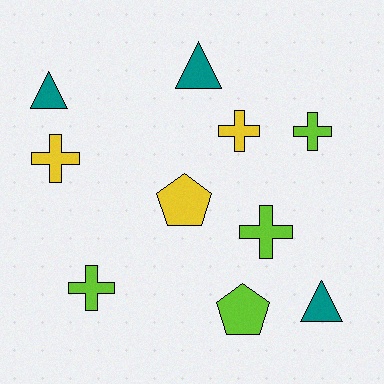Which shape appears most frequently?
Cross, with 5 objects.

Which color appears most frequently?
Lime, with 4 objects.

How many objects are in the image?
There are 10 objects.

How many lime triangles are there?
There are no lime triangles.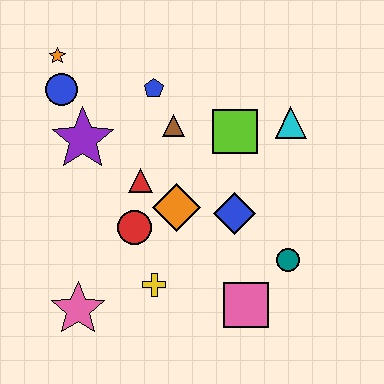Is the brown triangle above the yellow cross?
Yes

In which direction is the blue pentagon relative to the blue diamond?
The blue pentagon is above the blue diamond.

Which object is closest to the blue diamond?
The orange diamond is closest to the blue diamond.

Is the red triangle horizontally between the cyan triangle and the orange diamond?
No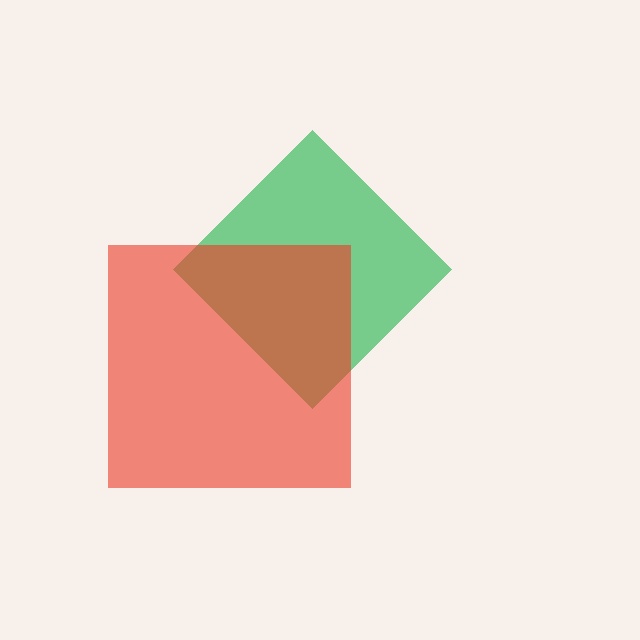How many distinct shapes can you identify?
There are 2 distinct shapes: a green diamond, a red square.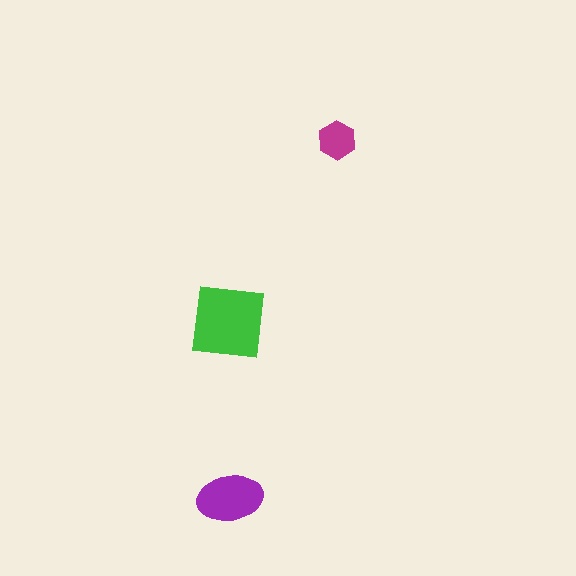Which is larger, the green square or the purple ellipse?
The green square.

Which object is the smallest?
The magenta hexagon.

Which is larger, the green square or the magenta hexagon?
The green square.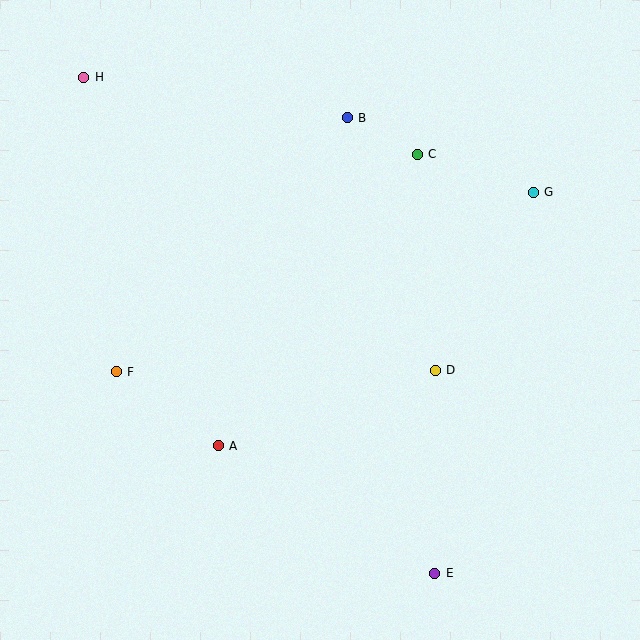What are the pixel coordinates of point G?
Point G is at (533, 192).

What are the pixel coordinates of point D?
Point D is at (435, 370).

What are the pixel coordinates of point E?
Point E is at (435, 573).